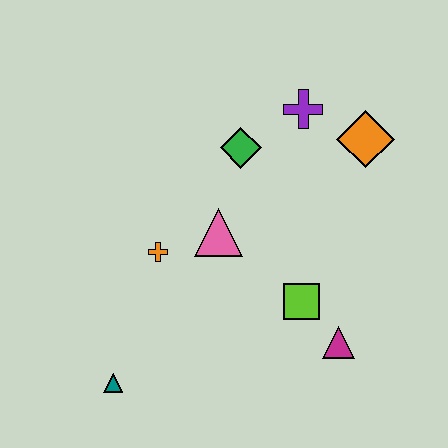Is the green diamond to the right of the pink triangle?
Yes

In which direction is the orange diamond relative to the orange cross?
The orange diamond is to the right of the orange cross.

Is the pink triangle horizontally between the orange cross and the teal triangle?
No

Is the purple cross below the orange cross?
No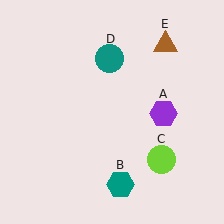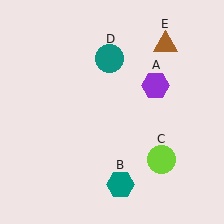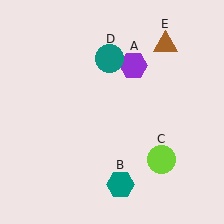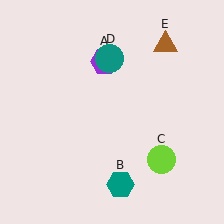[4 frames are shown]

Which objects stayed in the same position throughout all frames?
Teal hexagon (object B) and lime circle (object C) and teal circle (object D) and brown triangle (object E) remained stationary.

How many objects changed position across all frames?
1 object changed position: purple hexagon (object A).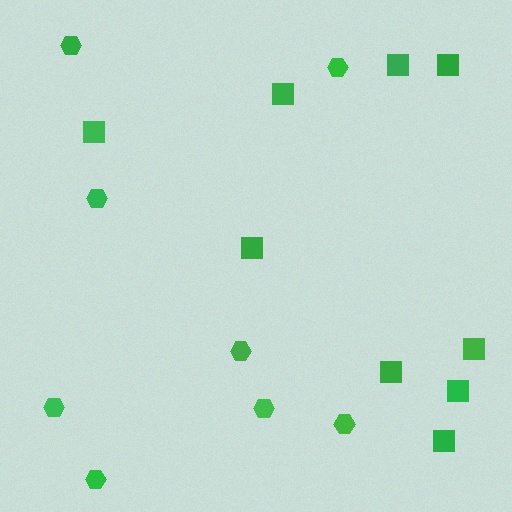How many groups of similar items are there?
There are 2 groups: one group of squares (9) and one group of hexagons (8).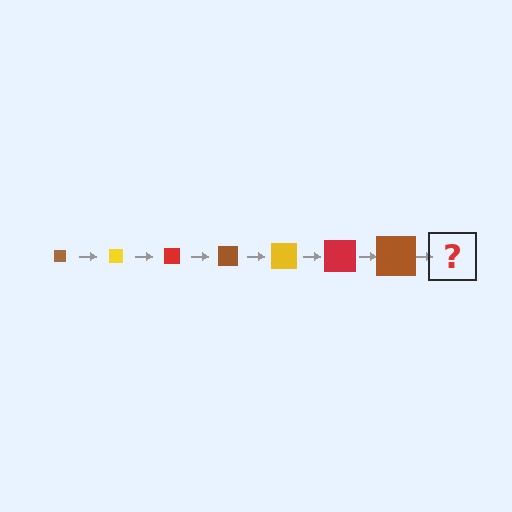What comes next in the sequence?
The next element should be a yellow square, larger than the previous one.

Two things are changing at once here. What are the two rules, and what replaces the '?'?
The two rules are that the square grows larger each step and the color cycles through brown, yellow, and red. The '?' should be a yellow square, larger than the previous one.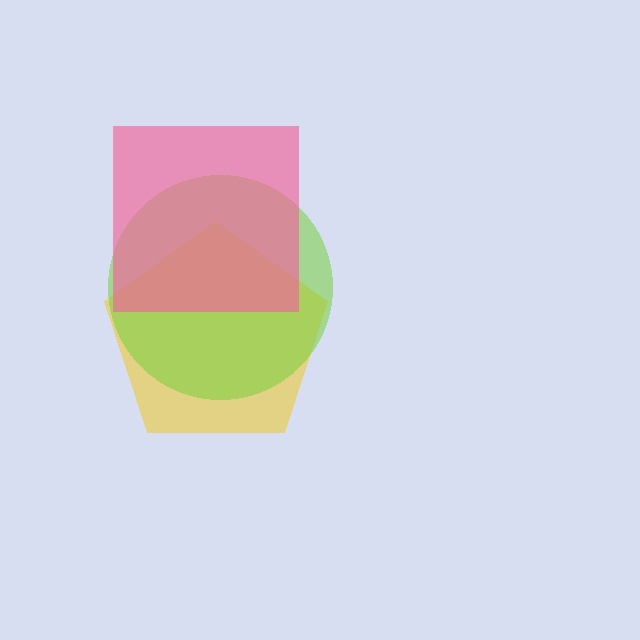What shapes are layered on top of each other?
The layered shapes are: a yellow pentagon, a lime circle, a pink square.